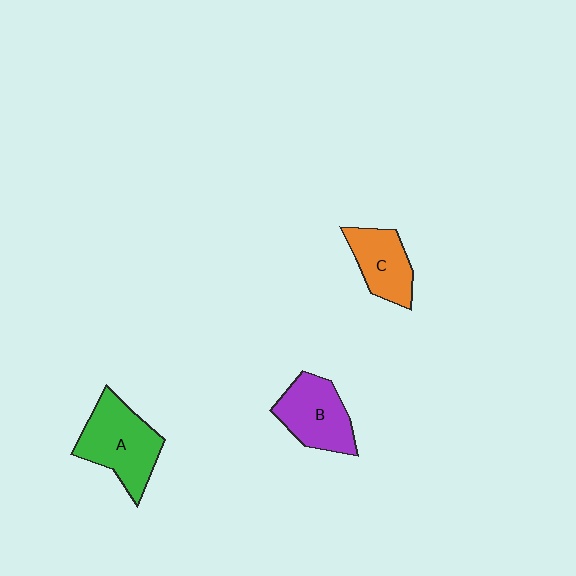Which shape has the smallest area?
Shape C (orange).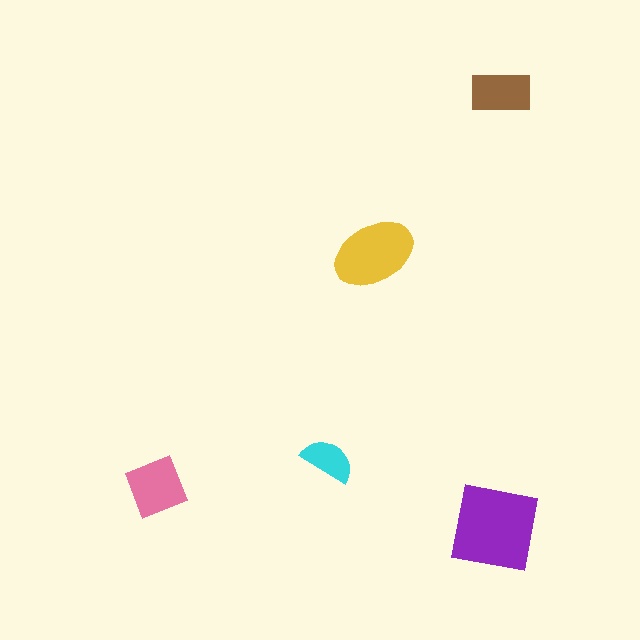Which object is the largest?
The purple square.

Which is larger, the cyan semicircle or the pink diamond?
The pink diamond.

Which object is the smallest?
The cyan semicircle.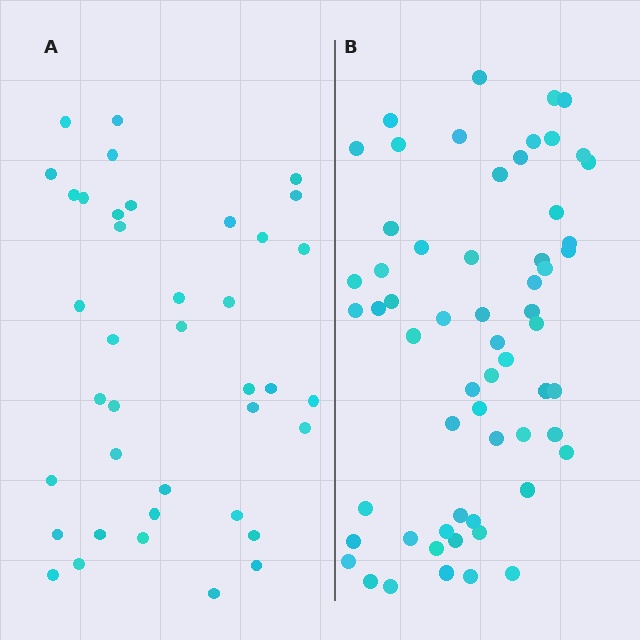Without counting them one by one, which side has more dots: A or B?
Region B (the right region) has more dots.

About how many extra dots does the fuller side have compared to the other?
Region B has approximately 20 more dots than region A.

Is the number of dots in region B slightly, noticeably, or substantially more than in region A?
Region B has substantially more. The ratio is roughly 1.5 to 1.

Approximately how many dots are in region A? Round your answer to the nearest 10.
About 40 dots. (The exact count is 39, which rounds to 40.)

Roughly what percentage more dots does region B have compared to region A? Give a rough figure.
About 55% more.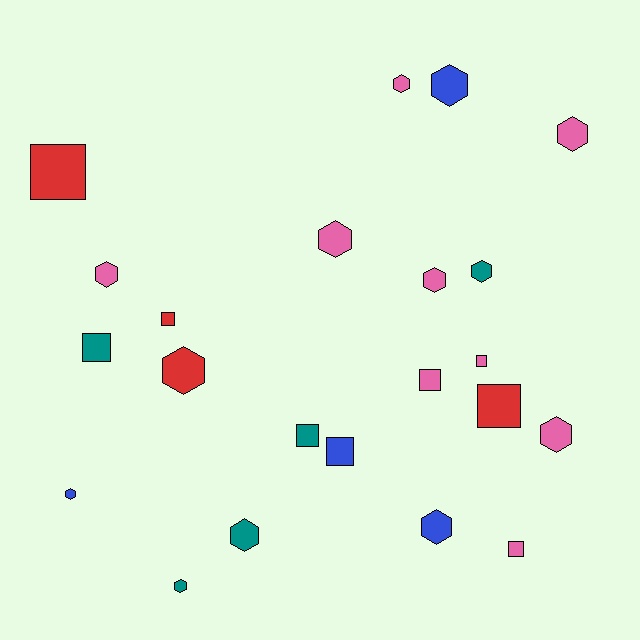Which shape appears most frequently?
Hexagon, with 13 objects.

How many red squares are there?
There are 3 red squares.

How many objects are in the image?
There are 22 objects.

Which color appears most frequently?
Pink, with 9 objects.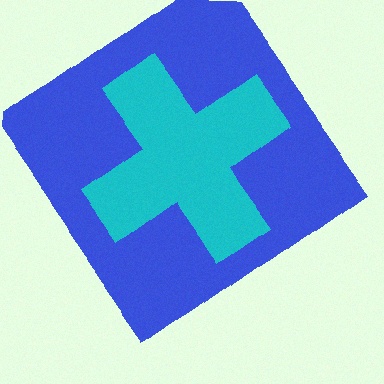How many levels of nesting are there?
2.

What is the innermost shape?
The cyan cross.